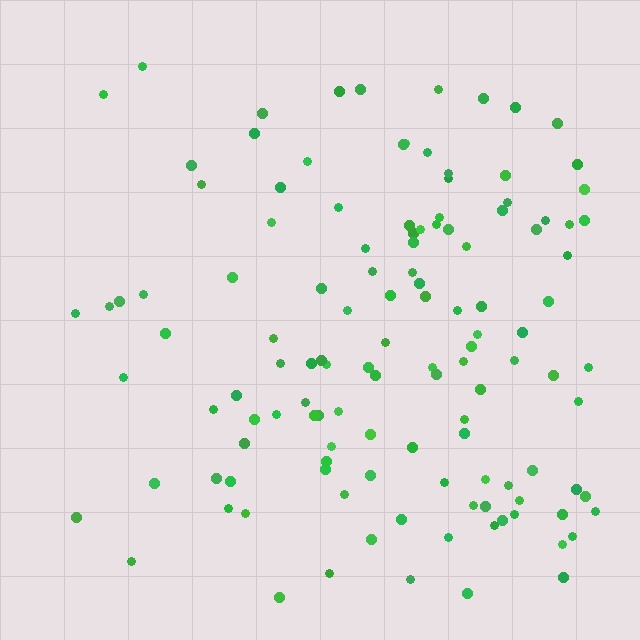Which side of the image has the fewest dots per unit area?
The left.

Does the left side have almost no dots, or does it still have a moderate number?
Still a moderate number, just noticeably fewer than the right.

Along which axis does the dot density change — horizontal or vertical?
Horizontal.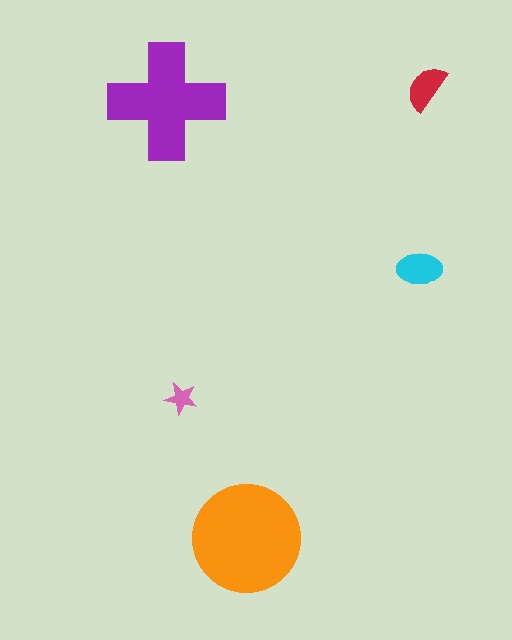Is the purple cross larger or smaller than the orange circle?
Smaller.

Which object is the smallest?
The pink star.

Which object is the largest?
The orange circle.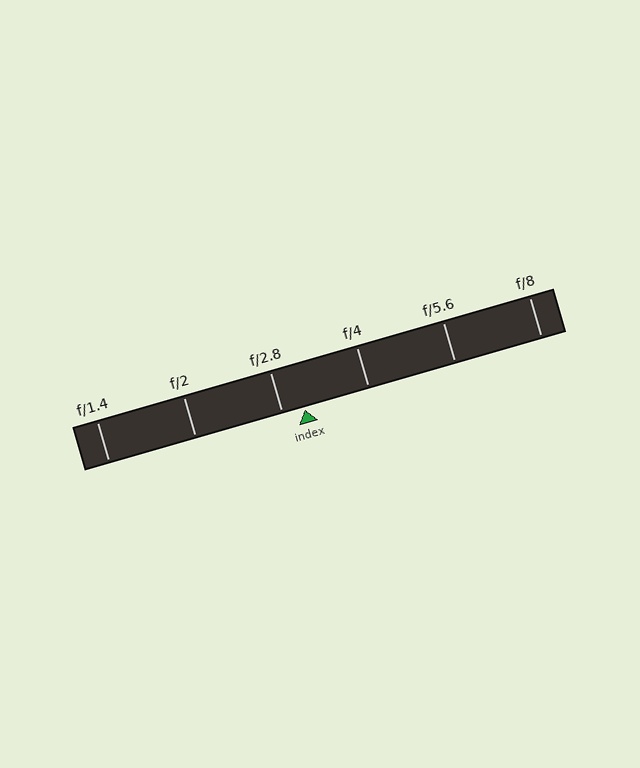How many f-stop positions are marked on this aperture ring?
There are 6 f-stop positions marked.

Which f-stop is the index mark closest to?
The index mark is closest to f/2.8.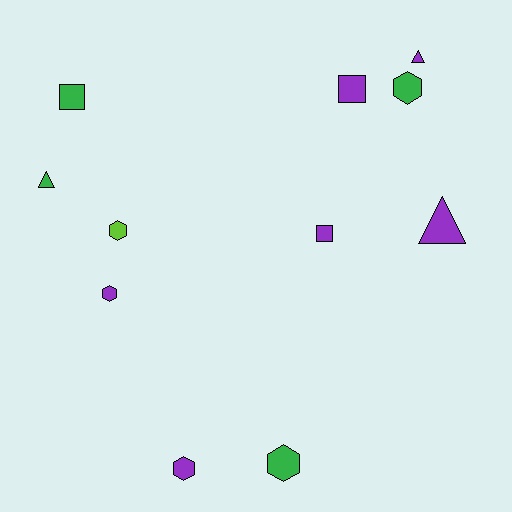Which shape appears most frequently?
Hexagon, with 5 objects.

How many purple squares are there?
There are 2 purple squares.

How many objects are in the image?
There are 11 objects.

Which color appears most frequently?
Purple, with 6 objects.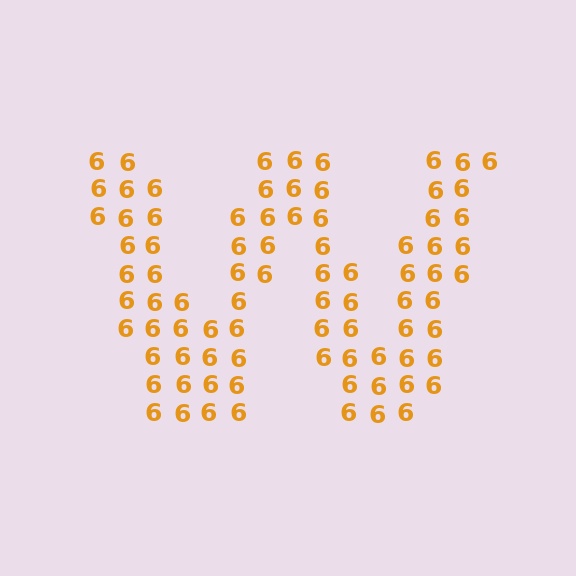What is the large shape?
The large shape is the letter W.